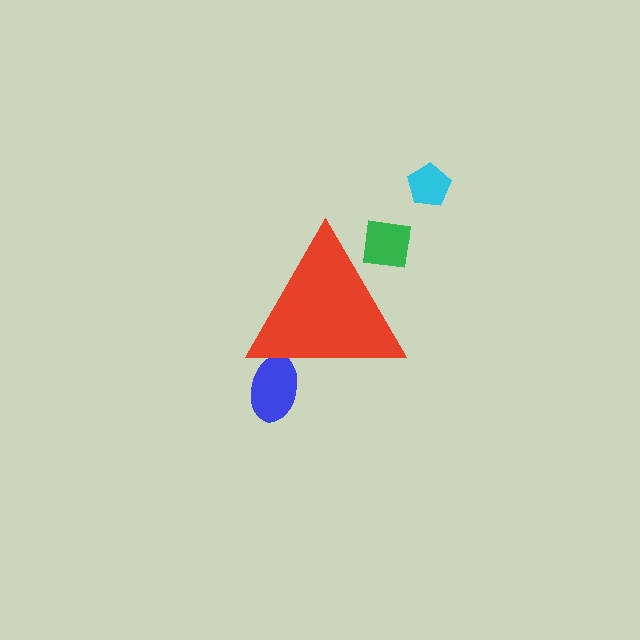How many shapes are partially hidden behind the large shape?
3 shapes are partially hidden.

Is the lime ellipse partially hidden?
Yes, the lime ellipse is partially hidden behind the red triangle.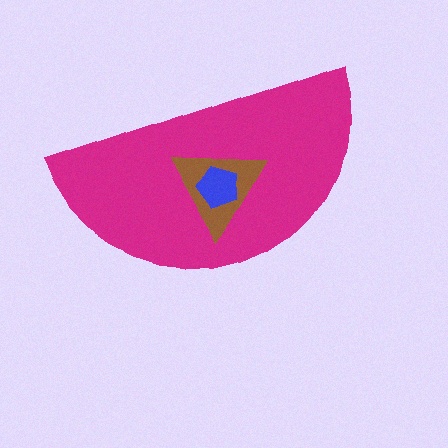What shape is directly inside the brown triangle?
The blue pentagon.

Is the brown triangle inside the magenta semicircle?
Yes.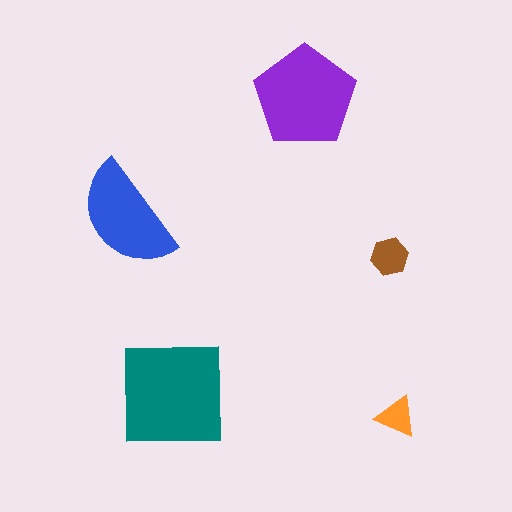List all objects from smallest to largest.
The orange triangle, the brown hexagon, the blue semicircle, the purple pentagon, the teal square.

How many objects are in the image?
There are 5 objects in the image.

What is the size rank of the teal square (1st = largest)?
1st.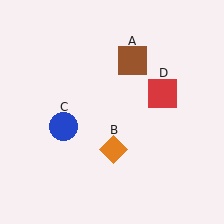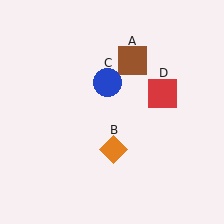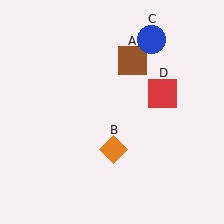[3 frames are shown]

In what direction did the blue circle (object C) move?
The blue circle (object C) moved up and to the right.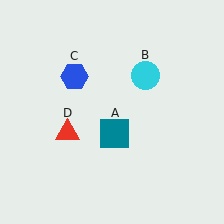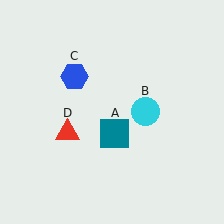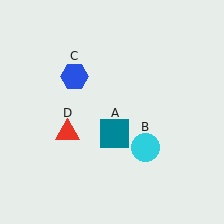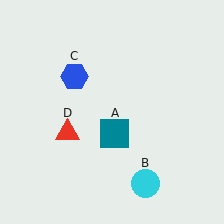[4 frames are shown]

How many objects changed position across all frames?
1 object changed position: cyan circle (object B).